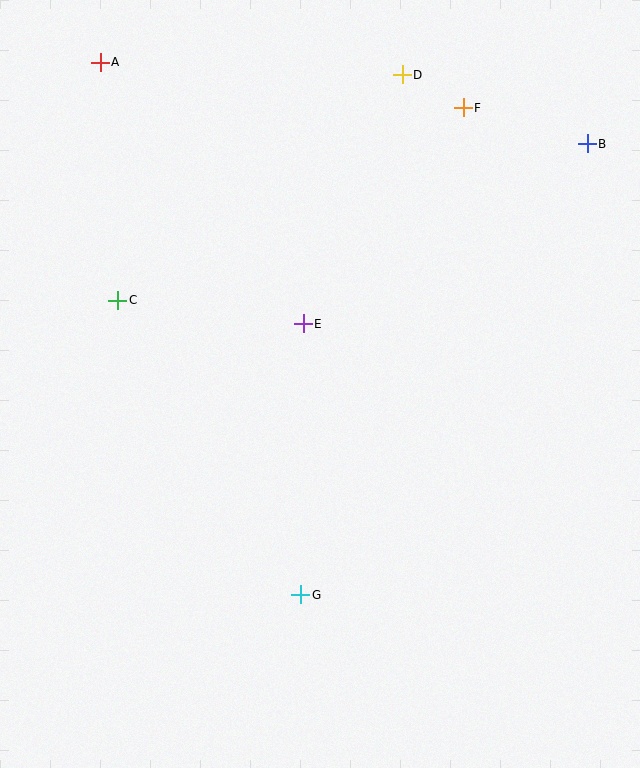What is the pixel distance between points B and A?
The distance between B and A is 494 pixels.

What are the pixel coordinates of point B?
Point B is at (587, 144).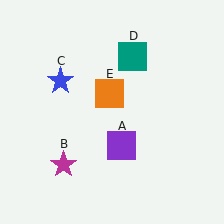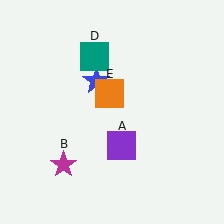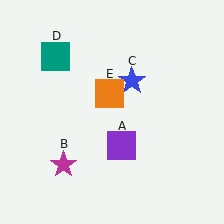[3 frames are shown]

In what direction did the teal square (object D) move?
The teal square (object D) moved left.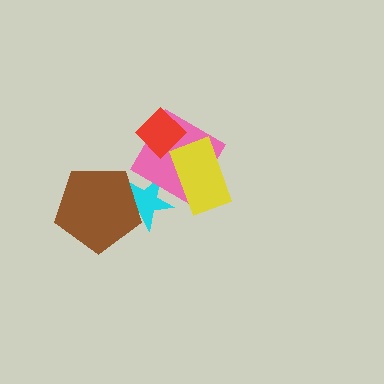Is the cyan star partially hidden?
Yes, it is partially covered by another shape.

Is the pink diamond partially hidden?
Yes, it is partially covered by another shape.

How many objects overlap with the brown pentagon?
1 object overlaps with the brown pentagon.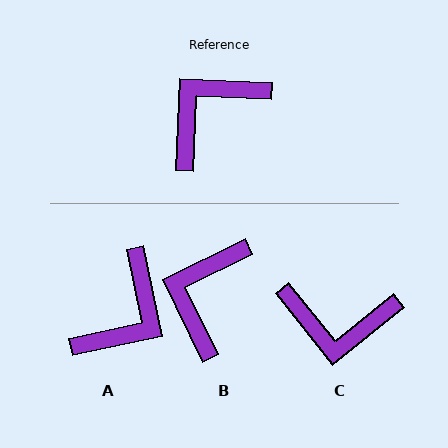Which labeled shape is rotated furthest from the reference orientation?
A, about 166 degrees away.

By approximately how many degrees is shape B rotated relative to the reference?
Approximately 28 degrees counter-clockwise.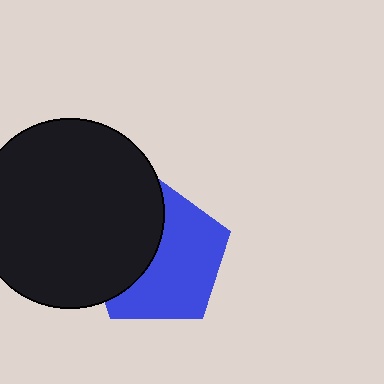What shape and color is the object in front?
The object in front is a black circle.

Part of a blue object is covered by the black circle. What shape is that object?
It is a pentagon.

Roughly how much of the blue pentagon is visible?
About half of it is visible (roughly 59%).